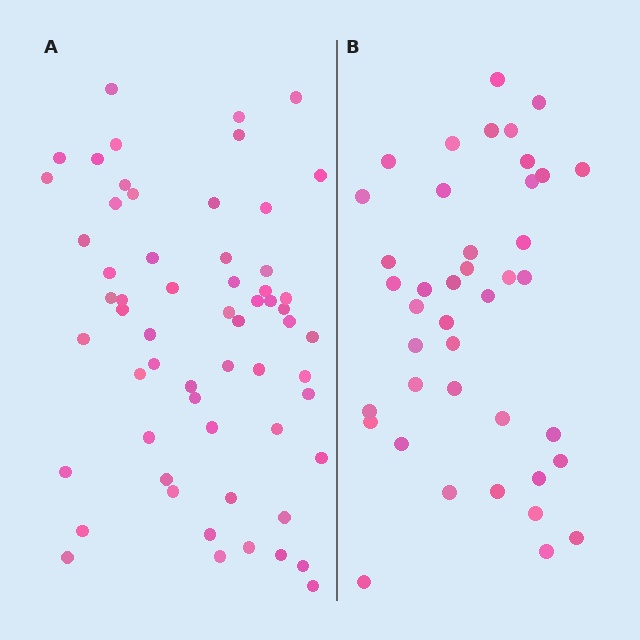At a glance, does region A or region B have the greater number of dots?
Region A (the left region) has more dots.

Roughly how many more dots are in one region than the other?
Region A has approximately 20 more dots than region B.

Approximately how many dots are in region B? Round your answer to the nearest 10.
About 40 dots. (The exact count is 41, which rounds to 40.)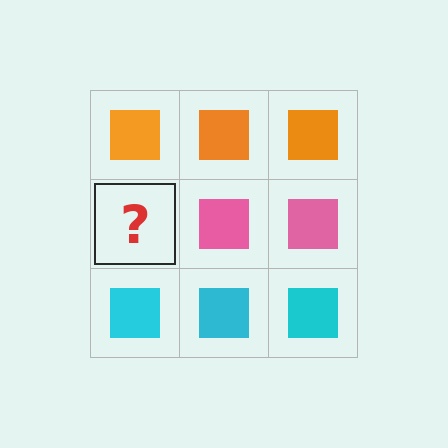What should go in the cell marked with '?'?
The missing cell should contain a pink square.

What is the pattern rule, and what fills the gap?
The rule is that each row has a consistent color. The gap should be filled with a pink square.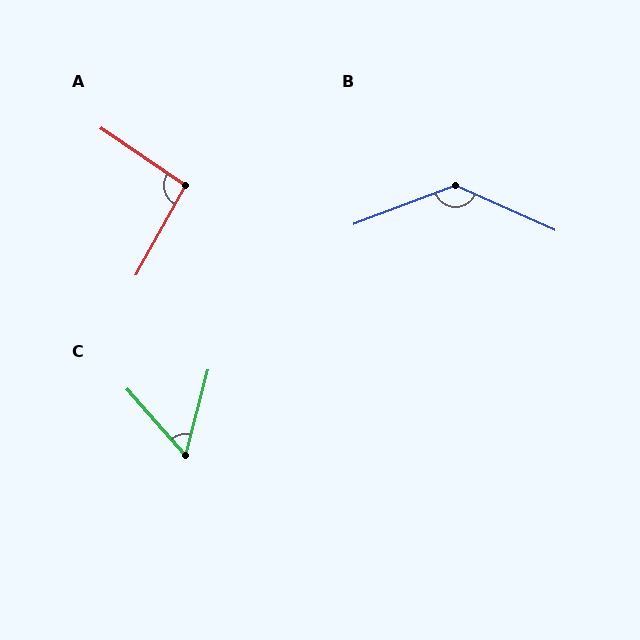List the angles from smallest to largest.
C (56°), A (95°), B (135°).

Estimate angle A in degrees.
Approximately 95 degrees.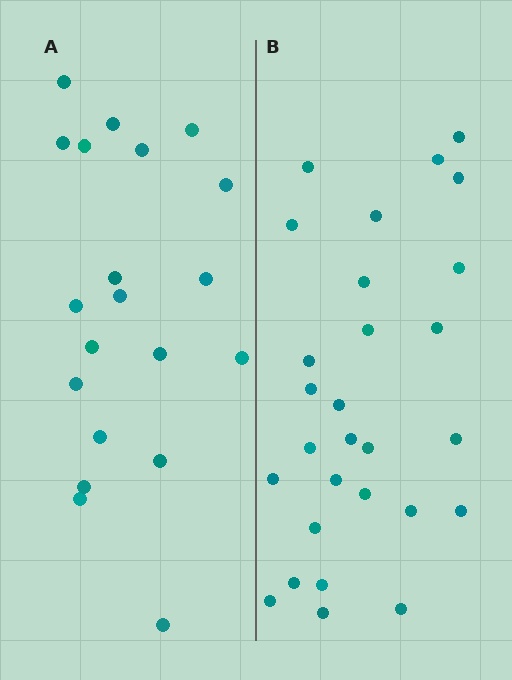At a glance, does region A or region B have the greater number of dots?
Region B (the right region) has more dots.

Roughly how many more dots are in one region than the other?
Region B has roughly 8 or so more dots than region A.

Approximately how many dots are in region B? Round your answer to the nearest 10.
About 30 dots. (The exact count is 28, which rounds to 30.)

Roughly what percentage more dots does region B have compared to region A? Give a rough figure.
About 40% more.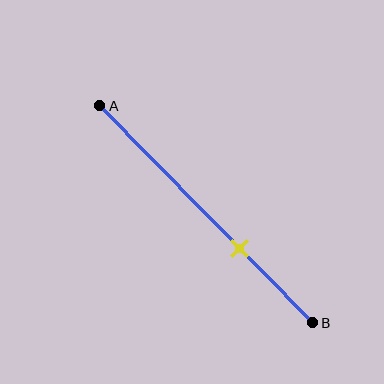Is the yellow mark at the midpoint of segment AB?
No, the mark is at about 65% from A, not at the 50% midpoint.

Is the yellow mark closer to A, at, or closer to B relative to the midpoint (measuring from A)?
The yellow mark is closer to point B than the midpoint of segment AB.